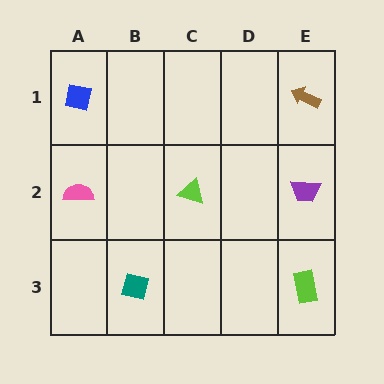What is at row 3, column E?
A lime rectangle.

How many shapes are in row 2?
3 shapes.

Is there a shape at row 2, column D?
No, that cell is empty.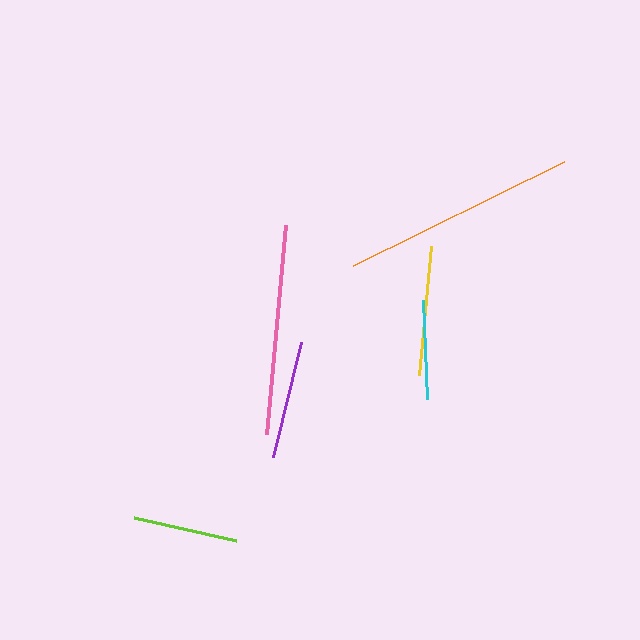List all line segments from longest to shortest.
From longest to shortest: orange, pink, yellow, purple, lime, cyan.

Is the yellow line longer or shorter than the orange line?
The orange line is longer than the yellow line.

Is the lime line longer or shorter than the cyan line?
The lime line is longer than the cyan line.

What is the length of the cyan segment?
The cyan segment is approximately 99 pixels long.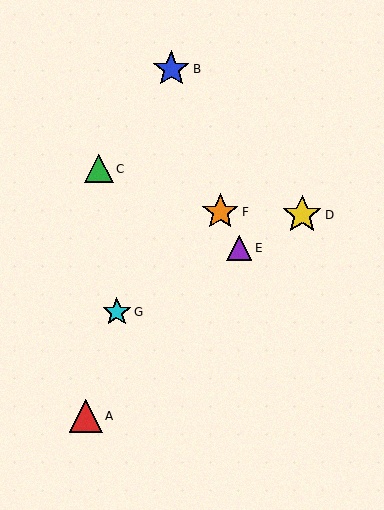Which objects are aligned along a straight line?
Objects D, E, G are aligned along a straight line.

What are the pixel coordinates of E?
Object E is at (239, 248).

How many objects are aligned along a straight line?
3 objects (D, E, G) are aligned along a straight line.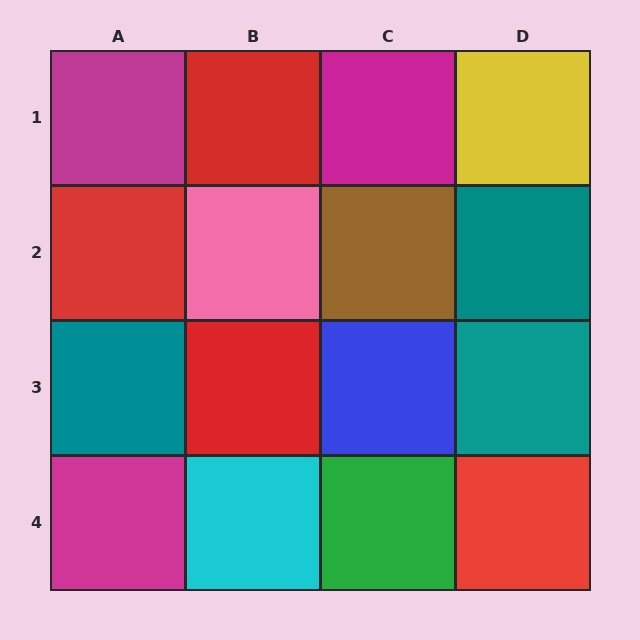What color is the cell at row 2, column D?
Teal.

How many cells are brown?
1 cell is brown.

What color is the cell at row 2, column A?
Red.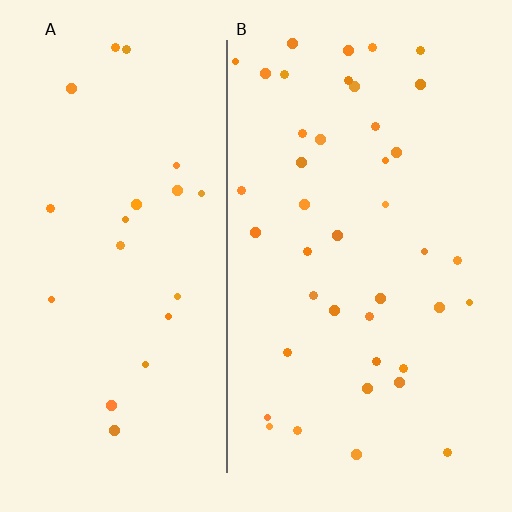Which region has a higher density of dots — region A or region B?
B (the right).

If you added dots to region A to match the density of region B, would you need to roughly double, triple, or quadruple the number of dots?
Approximately double.